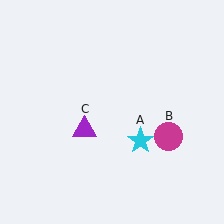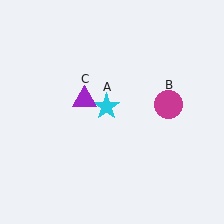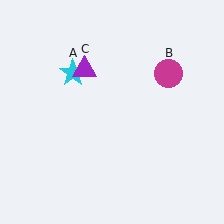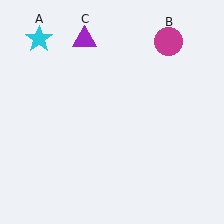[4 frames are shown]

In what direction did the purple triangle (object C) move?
The purple triangle (object C) moved up.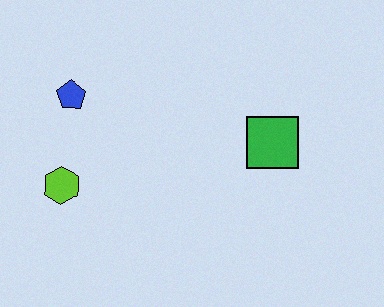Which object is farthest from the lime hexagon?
The green square is farthest from the lime hexagon.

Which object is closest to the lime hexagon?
The blue pentagon is closest to the lime hexagon.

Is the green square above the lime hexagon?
Yes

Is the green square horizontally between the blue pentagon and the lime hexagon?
No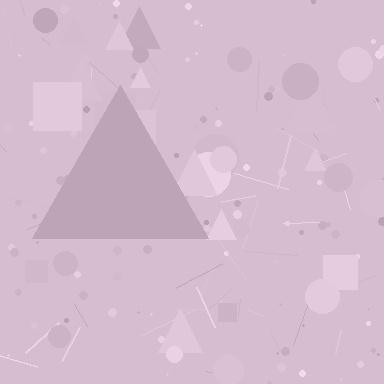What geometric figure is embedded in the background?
A triangle is embedded in the background.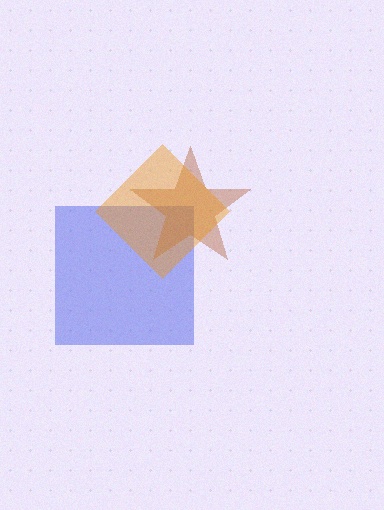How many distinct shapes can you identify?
There are 3 distinct shapes: a blue square, a brown star, an orange diamond.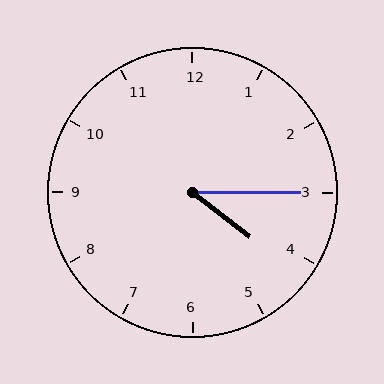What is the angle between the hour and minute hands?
Approximately 38 degrees.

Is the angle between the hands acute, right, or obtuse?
It is acute.